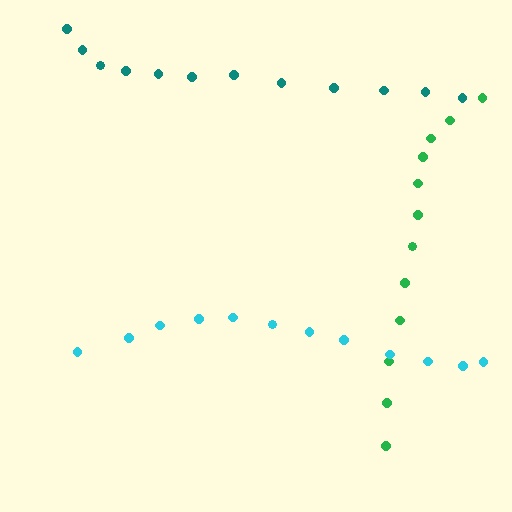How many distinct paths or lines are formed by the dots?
There are 3 distinct paths.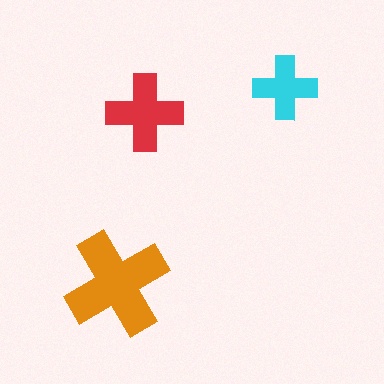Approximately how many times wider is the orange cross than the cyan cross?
About 1.5 times wider.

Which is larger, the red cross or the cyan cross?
The red one.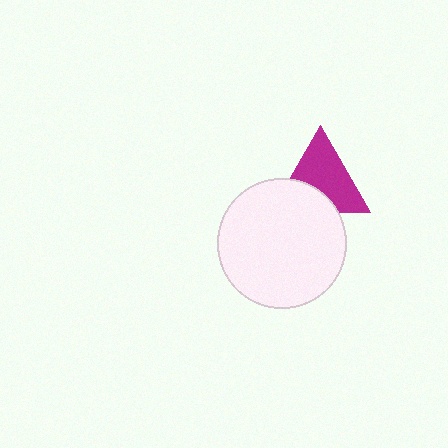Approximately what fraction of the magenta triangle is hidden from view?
Roughly 34% of the magenta triangle is hidden behind the white circle.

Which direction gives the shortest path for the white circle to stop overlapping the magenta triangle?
Moving down gives the shortest separation.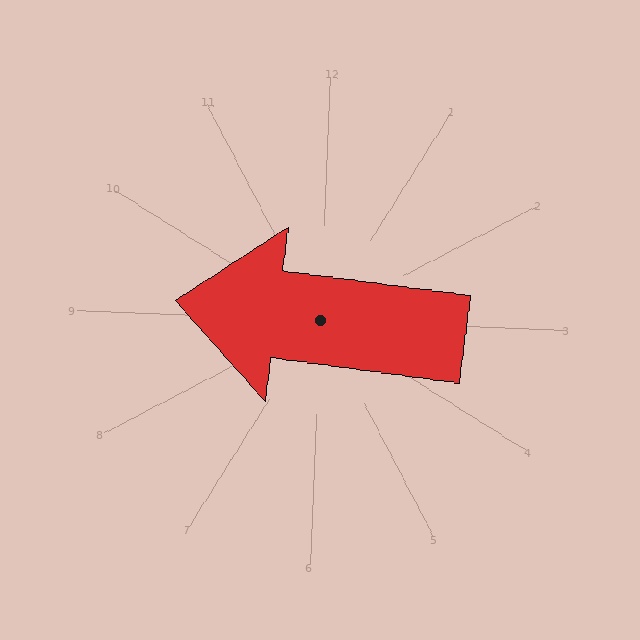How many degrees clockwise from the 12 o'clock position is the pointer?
Approximately 275 degrees.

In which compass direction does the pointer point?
West.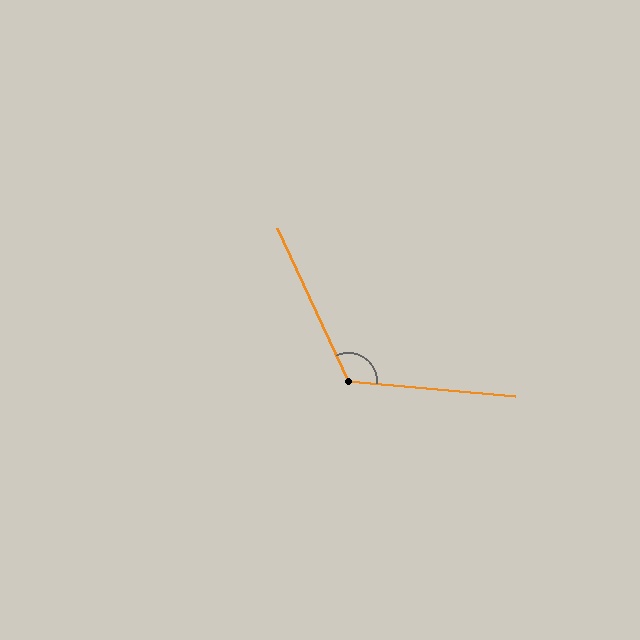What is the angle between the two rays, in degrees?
Approximately 120 degrees.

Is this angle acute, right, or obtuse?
It is obtuse.